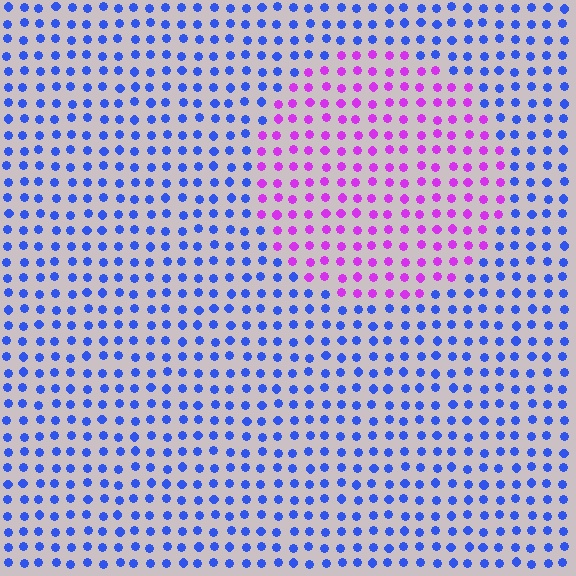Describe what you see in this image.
The image is filled with small blue elements in a uniform arrangement. A circle-shaped region is visible where the elements are tinted to a slightly different hue, forming a subtle color boundary.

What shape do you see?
I see a circle.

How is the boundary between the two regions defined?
The boundary is defined purely by a slight shift in hue (about 64 degrees). Spacing, size, and orientation are identical on both sides.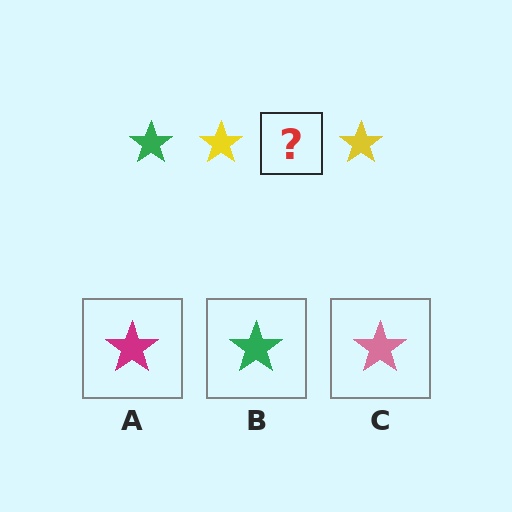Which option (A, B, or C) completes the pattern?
B.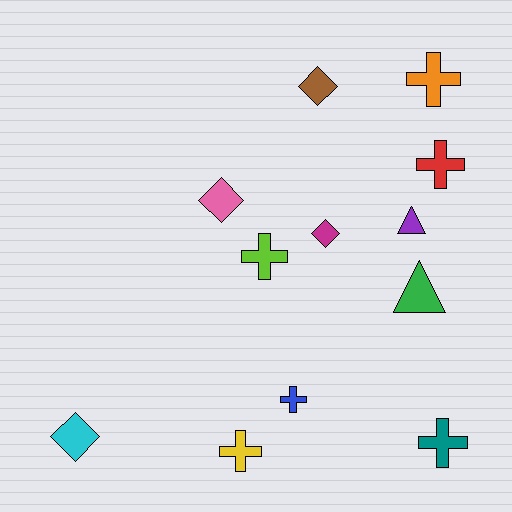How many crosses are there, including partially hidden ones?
There are 6 crosses.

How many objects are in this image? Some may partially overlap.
There are 12 objects.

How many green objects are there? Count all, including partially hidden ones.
There is 1 green object.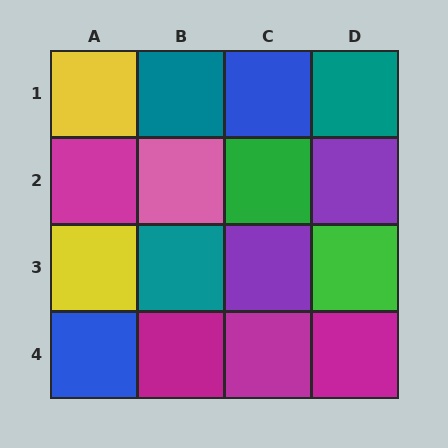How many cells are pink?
1 cell is pink.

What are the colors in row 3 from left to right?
Yellow, teal, purple, green.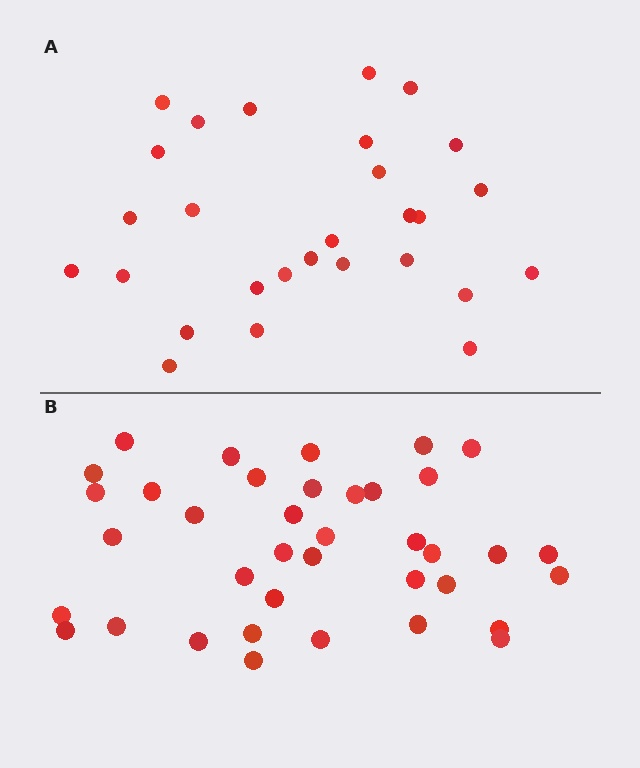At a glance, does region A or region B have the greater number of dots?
Region B (the bottom region) has more dots.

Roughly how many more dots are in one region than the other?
Region B has roughly 10 or so more dots than region A.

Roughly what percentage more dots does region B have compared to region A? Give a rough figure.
About 35% more.